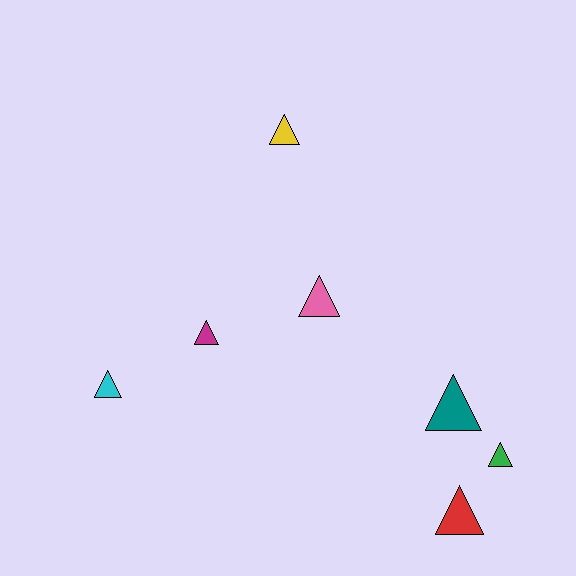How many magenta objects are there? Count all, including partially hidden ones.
There is 1 magenta object.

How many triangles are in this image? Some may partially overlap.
There are 7 triangles.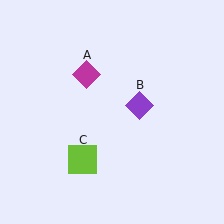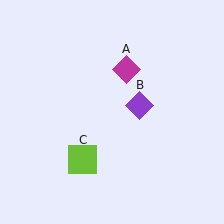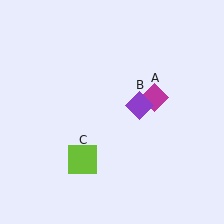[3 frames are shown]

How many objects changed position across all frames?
1 object changed position: magenta diamond (object A).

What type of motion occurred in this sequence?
The magenta diamond (object A) rotated clockwise around the center of the scene.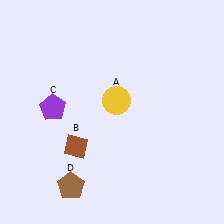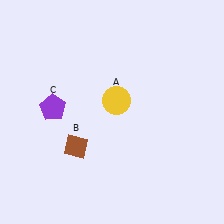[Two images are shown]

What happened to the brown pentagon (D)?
The brown pentagon (D) was removed in Image 2. It was in the bottom-left area of Image 1.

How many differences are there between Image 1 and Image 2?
There is 1 difference between the two images.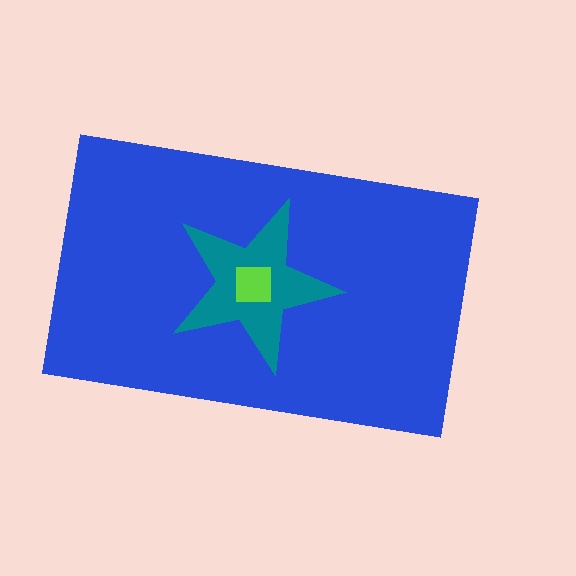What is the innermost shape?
The lime square.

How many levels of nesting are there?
3.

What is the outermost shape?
The blue rectangle.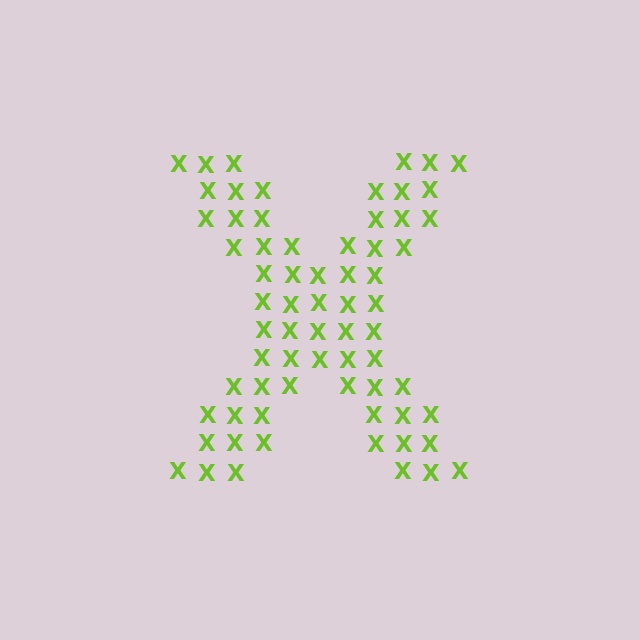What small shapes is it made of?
It is made of small letter X's.